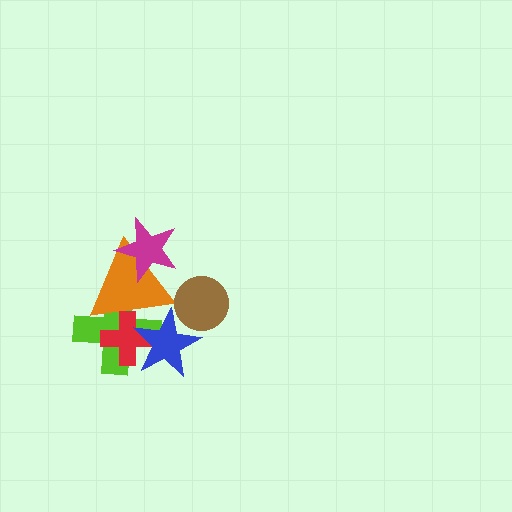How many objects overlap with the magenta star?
1 object overlaps with the magenta star.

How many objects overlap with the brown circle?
1 object overlaps with the brown circle.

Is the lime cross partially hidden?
Yes, it is partially covered by another shape.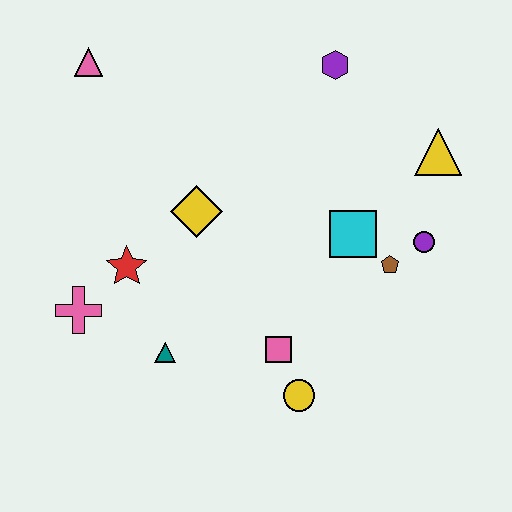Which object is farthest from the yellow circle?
The pink triangle is farthest from the yellow circle.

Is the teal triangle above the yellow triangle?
No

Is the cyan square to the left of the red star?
No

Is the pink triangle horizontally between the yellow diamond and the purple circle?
No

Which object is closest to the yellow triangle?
The purple circle is closest to the yellow triangle.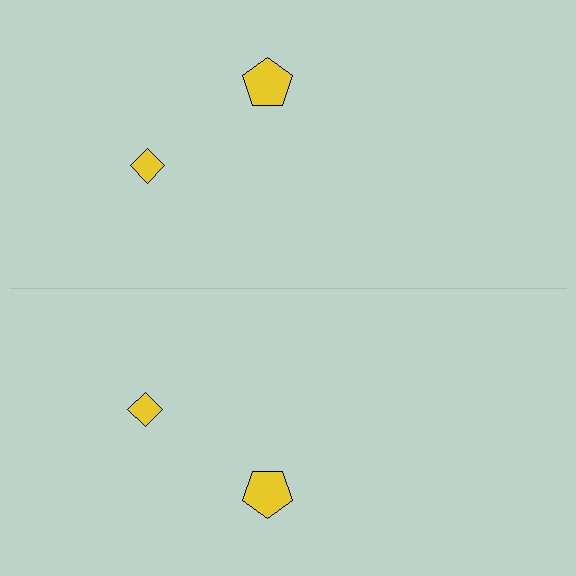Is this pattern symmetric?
Yes, this pattern has bilateral (reflection) symmetry.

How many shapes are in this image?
There are 4 shapes in this image.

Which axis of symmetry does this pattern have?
The pattern has a horizontal axis of symmetry running through the center of the image.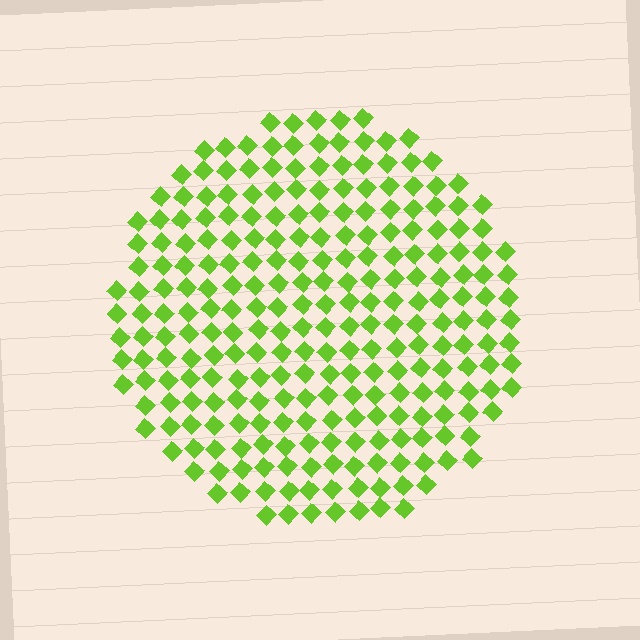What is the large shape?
The large shape is a circle.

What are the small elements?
The small elements are diamonds.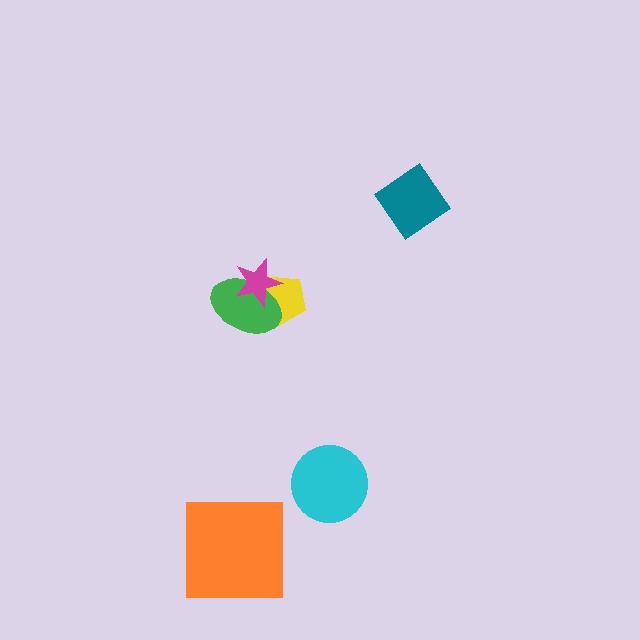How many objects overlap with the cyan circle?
0 objects overlap with the cyan circle.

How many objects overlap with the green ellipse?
2 objects overlap with the green ellipse.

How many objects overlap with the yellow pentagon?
2 objects overlap with the yellow pentagon.